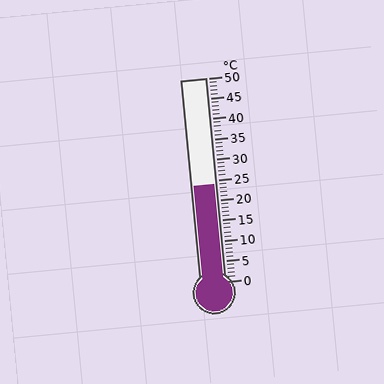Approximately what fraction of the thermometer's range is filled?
The thermometer is filled to approximately 50% of its range.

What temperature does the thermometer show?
The thermometer shows approximately 24°C.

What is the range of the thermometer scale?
The thermometer scale ranges from 0°C to 50°C.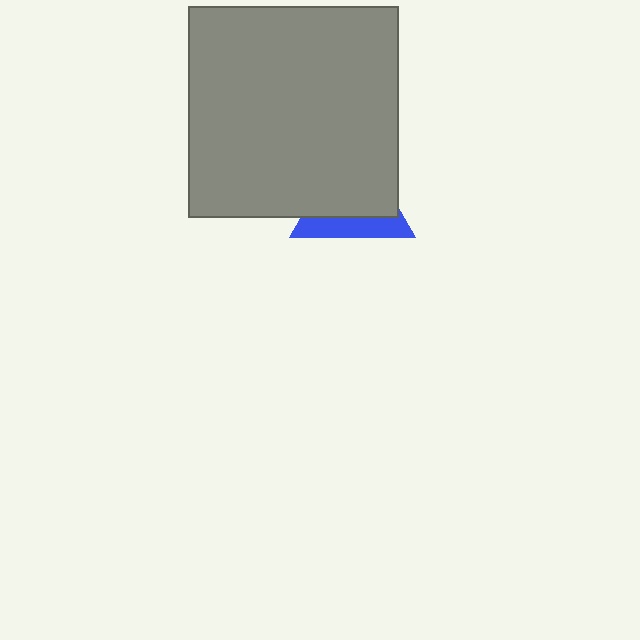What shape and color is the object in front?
The object in front is a gray square.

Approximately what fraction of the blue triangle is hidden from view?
Roughly 67% of the blue triangle is hidden behind the gray square.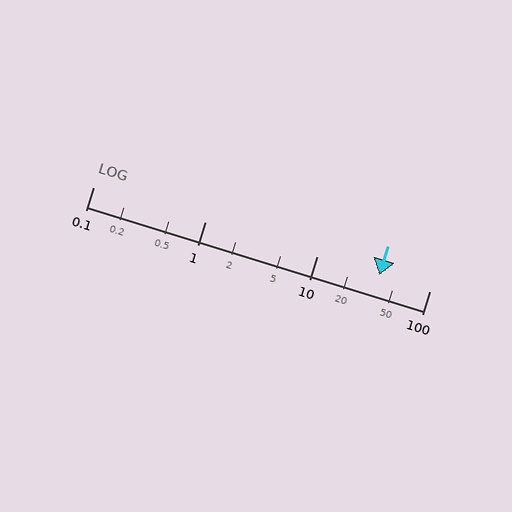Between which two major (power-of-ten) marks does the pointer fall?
The pointer is between 10 and 100.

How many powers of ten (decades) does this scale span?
The scale spans 3 decades, from 0.1 to 100.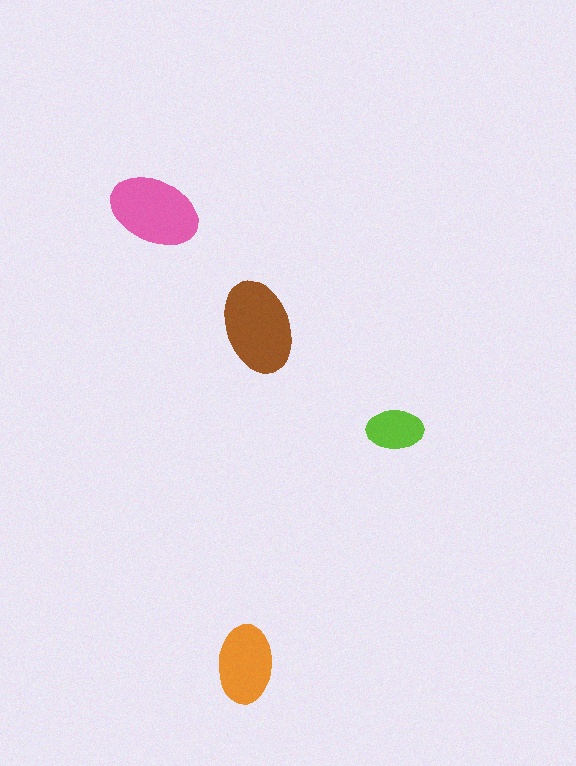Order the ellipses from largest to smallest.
the brown one, the pink one, the orange one, the lime one.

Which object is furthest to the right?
The lime ellipse is rightmost.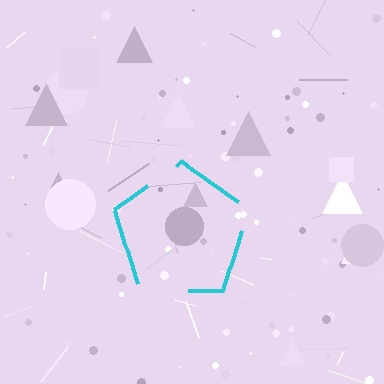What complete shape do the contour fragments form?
The contour fragments form a pentagon.